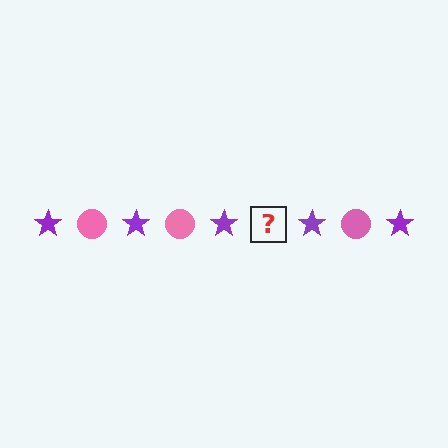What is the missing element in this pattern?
The missing element is a pink circle.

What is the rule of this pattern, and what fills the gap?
The rule is that the pattern alternates between purple star and pink circle. The gap should be filled with a pink circle.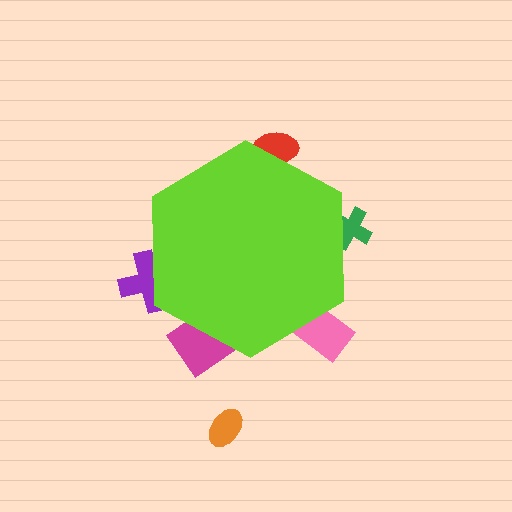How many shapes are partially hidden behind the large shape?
5 shapes are partially hidden.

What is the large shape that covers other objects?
A lime hexagon.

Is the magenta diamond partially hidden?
Yes, the magenta diamond is partially hidden behind the lime hexagon.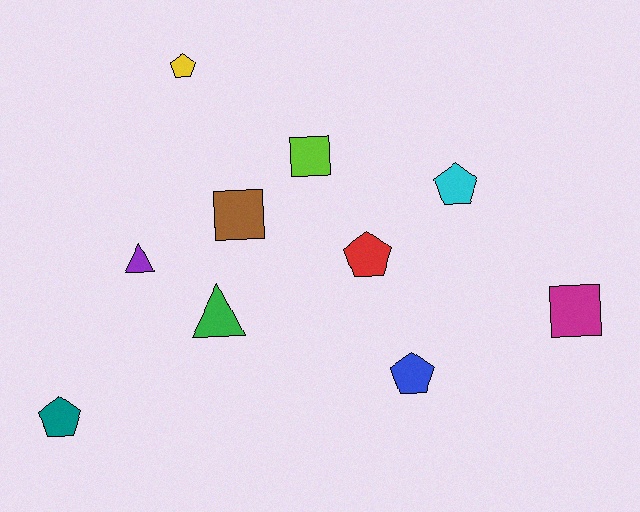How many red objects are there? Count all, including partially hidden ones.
There is 1 red object.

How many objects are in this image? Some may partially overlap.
There are 10 objects.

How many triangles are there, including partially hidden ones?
There are 2 triangles.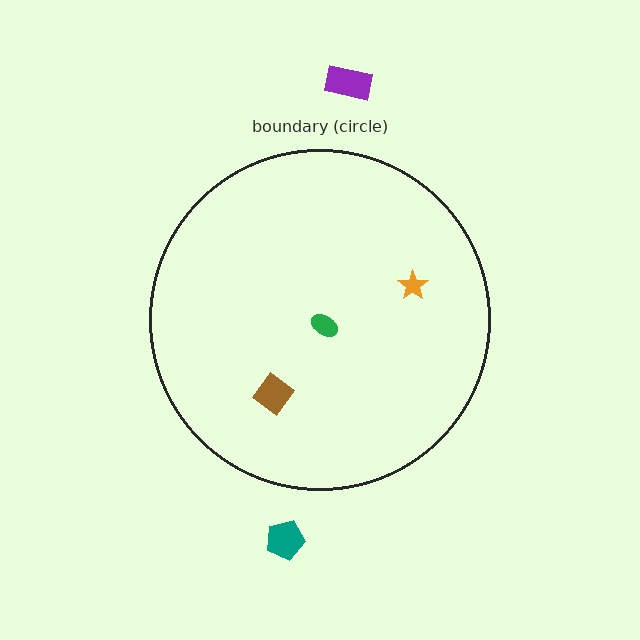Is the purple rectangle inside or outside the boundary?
Outside.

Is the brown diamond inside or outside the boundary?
Inside.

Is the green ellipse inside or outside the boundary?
Inside.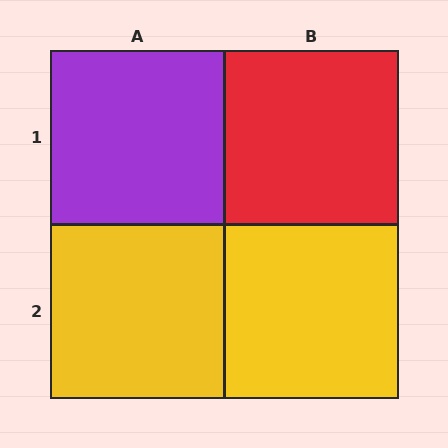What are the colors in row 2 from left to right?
Yellow, yellow.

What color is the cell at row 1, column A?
Purple.